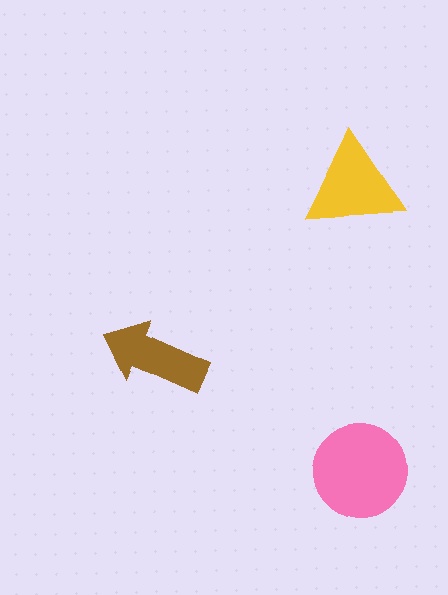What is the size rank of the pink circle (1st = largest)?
1st.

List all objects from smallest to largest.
The brown arrow, the yellow triangle, the pink circle.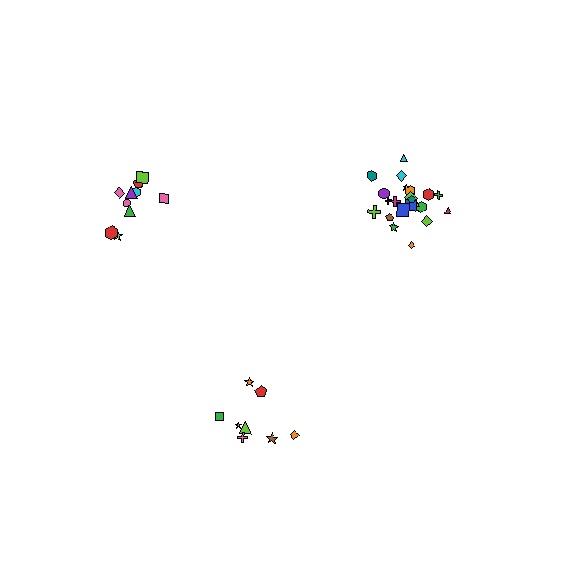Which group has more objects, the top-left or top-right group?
The top-right group.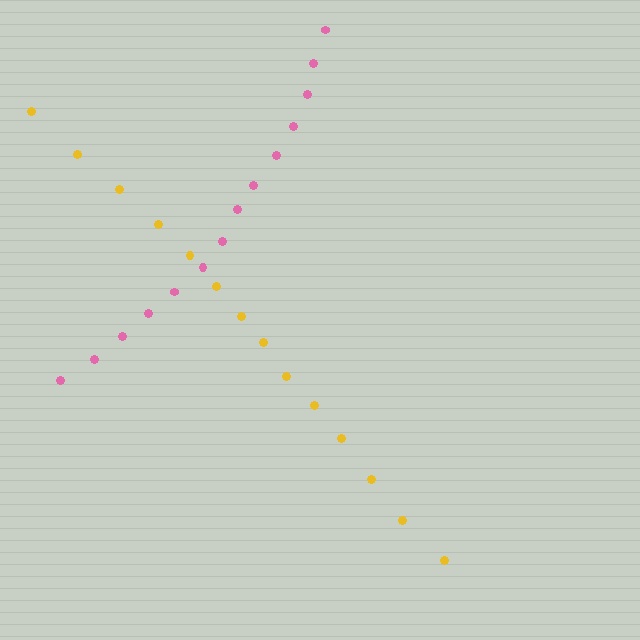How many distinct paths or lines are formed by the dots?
There are 2 distinct paths.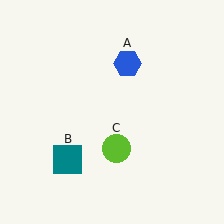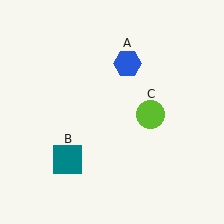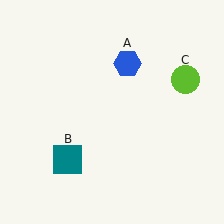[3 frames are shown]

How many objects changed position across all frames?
1 object changed position: lime circle (object C).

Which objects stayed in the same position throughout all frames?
Blue hexagon (object A) and teal square (object B) remained stationary.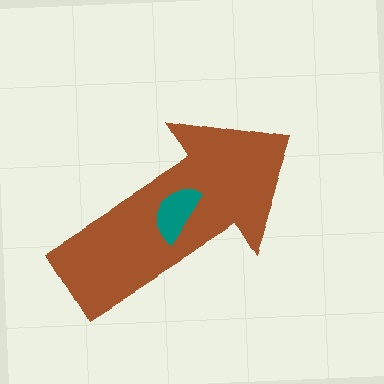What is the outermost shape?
The brown arrow.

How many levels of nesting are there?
2.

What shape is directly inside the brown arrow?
The teal semicircle.